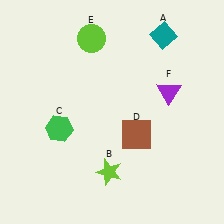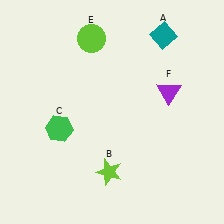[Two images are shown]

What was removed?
The brown square (D) was removed in Image 2.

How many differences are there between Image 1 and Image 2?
There is 1 difference between the two images.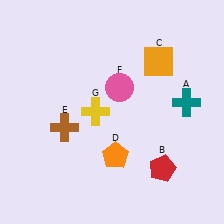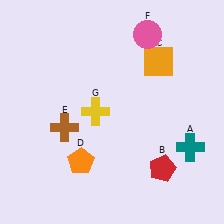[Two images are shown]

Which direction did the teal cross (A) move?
The teal cross (A) moved down.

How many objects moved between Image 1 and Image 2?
3 objects moved between the two images.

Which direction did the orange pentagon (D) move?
The orange pentagon (D) moved left.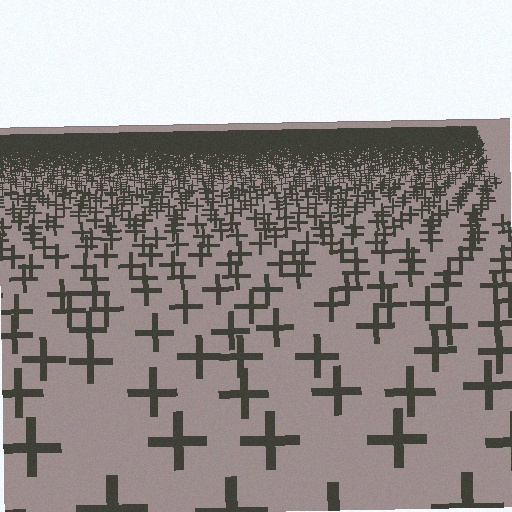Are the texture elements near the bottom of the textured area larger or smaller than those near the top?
Larger. Near the bottom, elements are closer to the viewer and appear at a bigger on-screen size.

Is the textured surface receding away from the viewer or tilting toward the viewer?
The surface is receding away from the viewer. Texture elements get smaller and denser toward the top.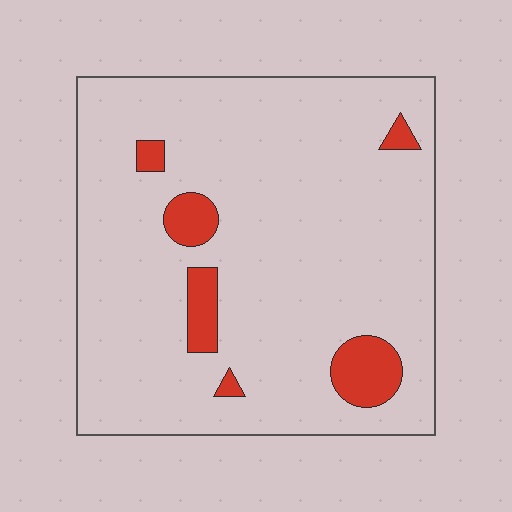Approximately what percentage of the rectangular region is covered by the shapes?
Approximately 10%.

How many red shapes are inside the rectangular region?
6.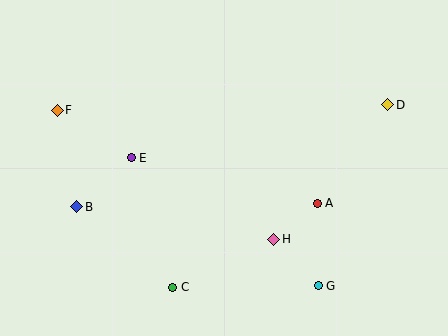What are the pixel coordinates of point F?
Point F is at (57, 110).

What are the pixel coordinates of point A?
Point A is at (317, 203).